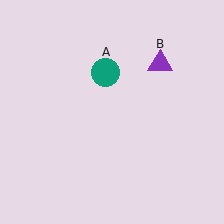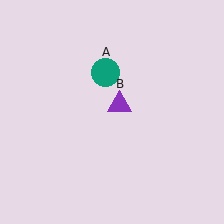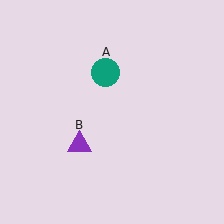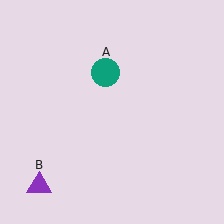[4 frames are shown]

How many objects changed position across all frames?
1 object changed position: purple triangle (object B).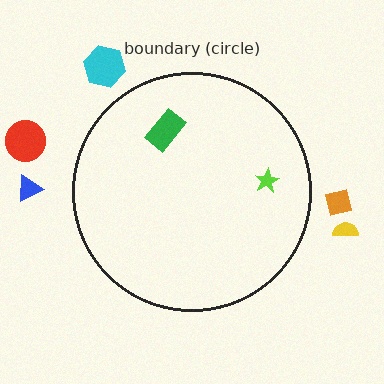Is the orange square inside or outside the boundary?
Outside.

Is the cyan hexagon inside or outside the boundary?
Outside.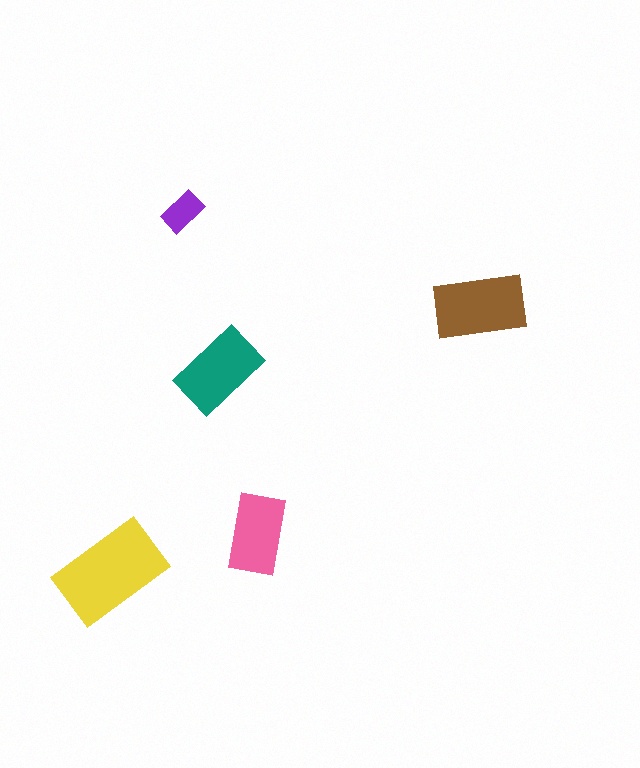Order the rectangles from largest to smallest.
the yellow one, the brown one, the teal one, the pink one, the purple one.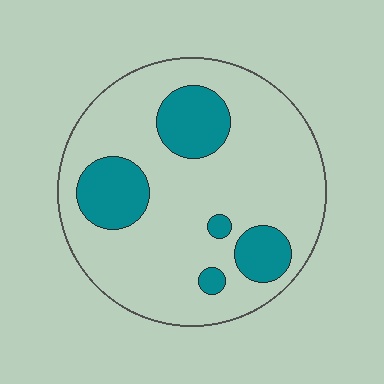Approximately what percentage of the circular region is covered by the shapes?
Approximately 20%.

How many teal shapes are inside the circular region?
5.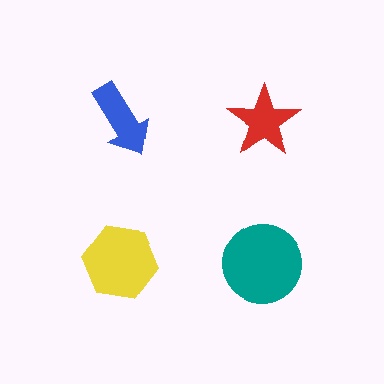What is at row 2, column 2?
A teal circle.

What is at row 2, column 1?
A yellow hexagon.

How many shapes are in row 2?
2 shapes.